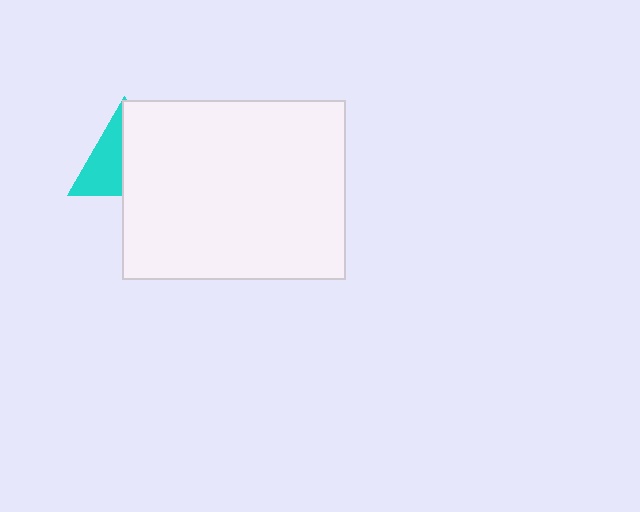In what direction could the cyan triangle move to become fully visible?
The cyan triangle could move left. That would shift it out from behind the white rectangle entirely.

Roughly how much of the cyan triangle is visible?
About half of it is visible (roughly 45%).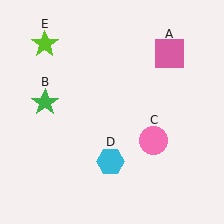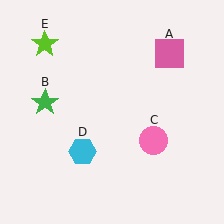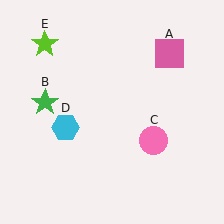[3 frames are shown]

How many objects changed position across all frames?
1 object changed position: cyan hexagon (object D).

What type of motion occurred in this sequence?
The cyan hexagon (object D) rotated clockwise around the center of the scene.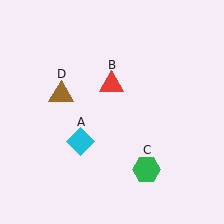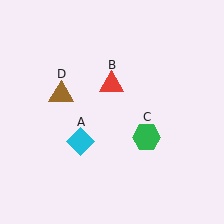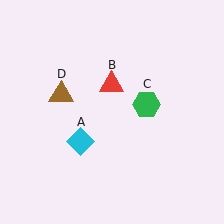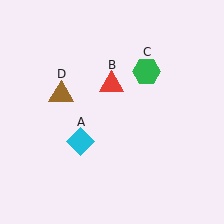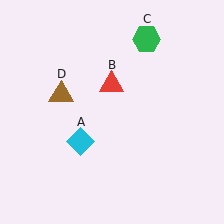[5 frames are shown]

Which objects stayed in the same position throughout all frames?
Cyan diamond (object A) and red triangle (object B) and brown triangle (object D) remained stationary.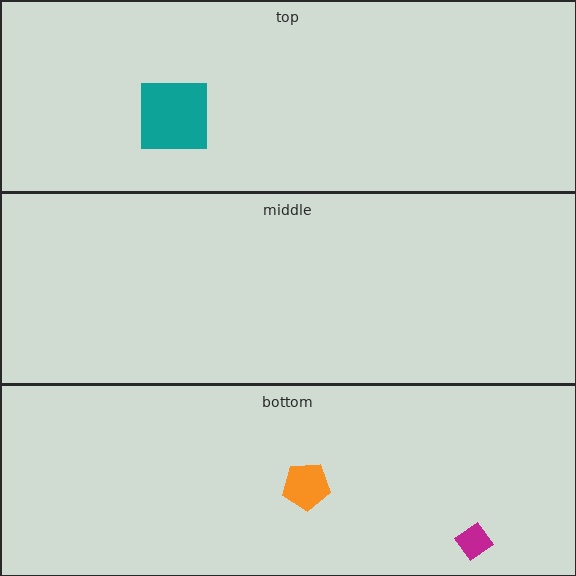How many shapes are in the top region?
1.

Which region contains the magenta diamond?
The bottom region.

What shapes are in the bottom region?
The magenta diamond, the orange pentagon.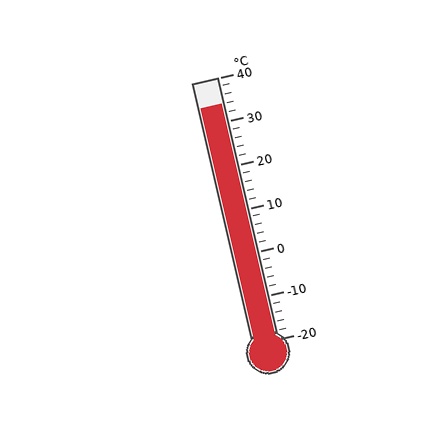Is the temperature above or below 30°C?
The temperature is above 30°C.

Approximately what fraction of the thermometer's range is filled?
The thermometer is filled to approximately 90% of its range.